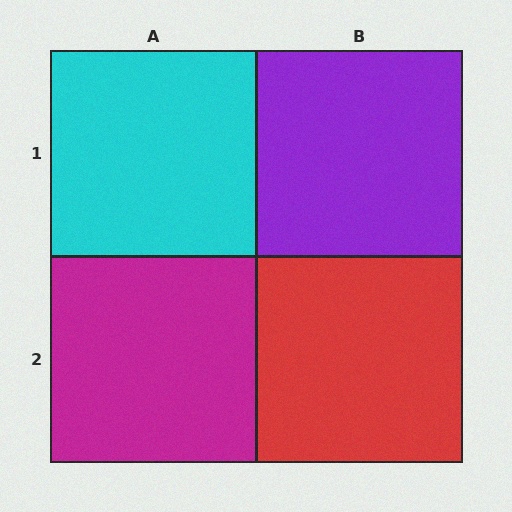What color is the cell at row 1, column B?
Purple.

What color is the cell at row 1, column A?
Cyan.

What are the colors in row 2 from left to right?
Magenta, red.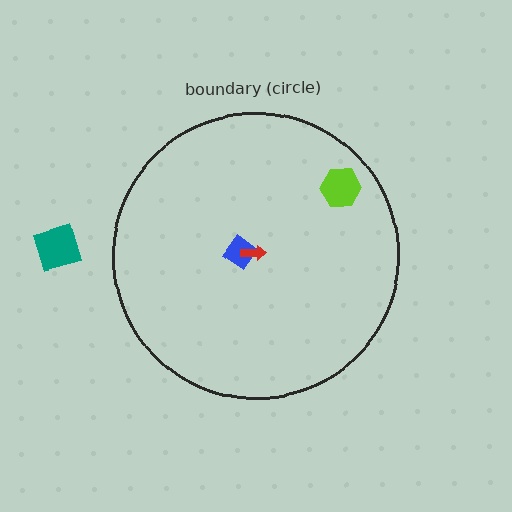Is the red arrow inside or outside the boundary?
Inside.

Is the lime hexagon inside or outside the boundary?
Inside.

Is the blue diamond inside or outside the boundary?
Inside.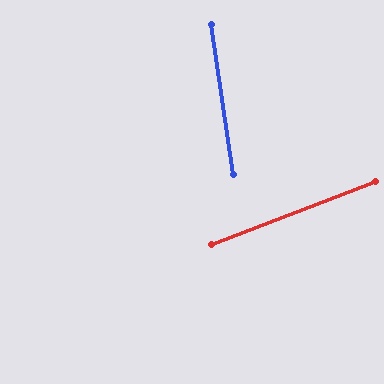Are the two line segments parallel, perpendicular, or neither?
Neither parallel nor perpendicular — they differ by about 77°.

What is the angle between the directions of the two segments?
Approximately 77 degrees.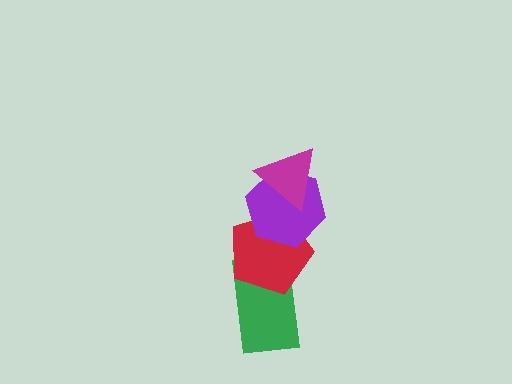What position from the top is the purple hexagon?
The purple hexagon is 2nd from the top.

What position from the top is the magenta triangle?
The magenta triangle is 1st from the top.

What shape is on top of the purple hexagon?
The magenta triangle is on top of the purple hexagon.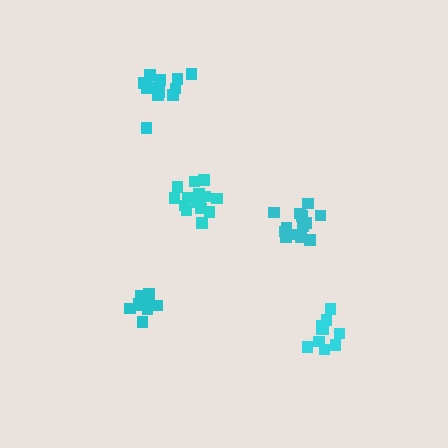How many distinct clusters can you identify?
There are 5 distinct clusters.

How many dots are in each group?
Group 1: 14 dots, Group 2: 10 dots, Group 3: 16 dots, Group 4: 14 dots, Group 5: 10 dots (64 total).